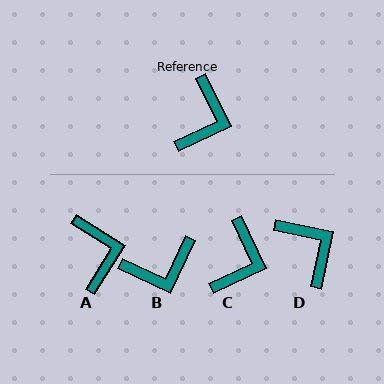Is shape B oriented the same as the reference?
No, it is off by about 50 degrees.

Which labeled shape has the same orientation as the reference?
C.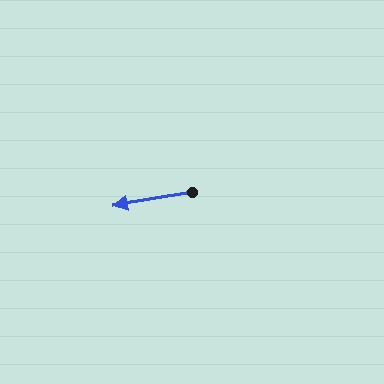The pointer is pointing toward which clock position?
Roughly 9 o'clock.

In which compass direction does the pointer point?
West.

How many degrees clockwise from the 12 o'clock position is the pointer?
Approximately 260 degrees.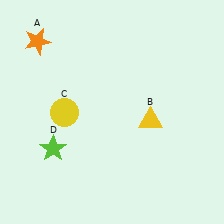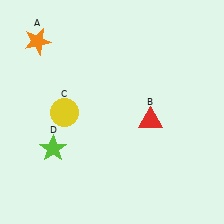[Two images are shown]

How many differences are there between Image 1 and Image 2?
There is 1 difference between the two images.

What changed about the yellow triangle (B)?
In Image 1, B is yellow. In Image 2, it changed to red.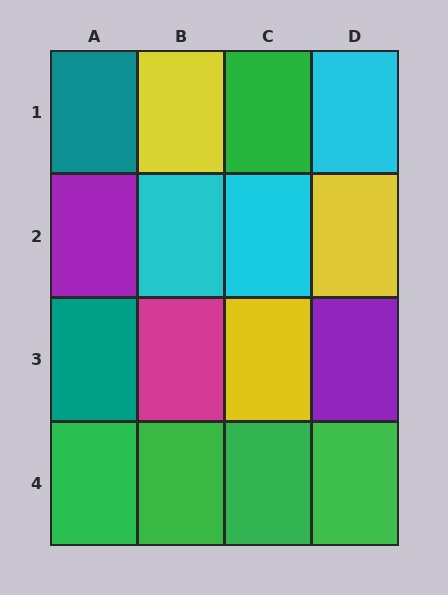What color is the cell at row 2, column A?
Purple.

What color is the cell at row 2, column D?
Yellow.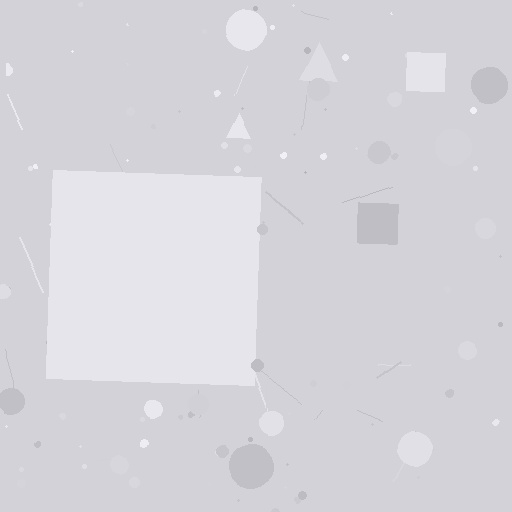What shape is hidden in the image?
A square is hidden in the image.